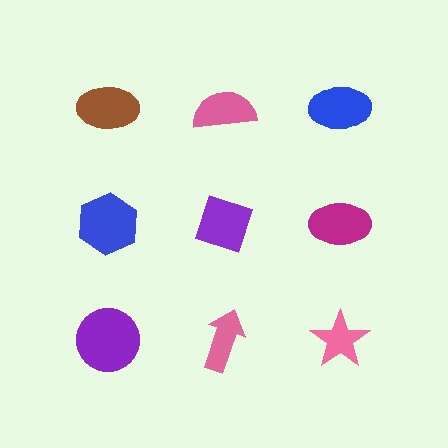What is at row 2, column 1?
A blue hexagon.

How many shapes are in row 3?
3 shapes.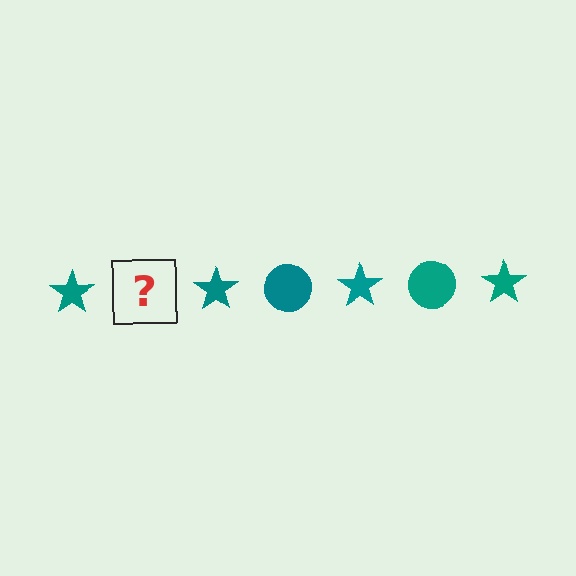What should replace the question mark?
The question mark should be replaced with a teal circle.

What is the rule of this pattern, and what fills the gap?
The rule is that the pattern cycles through star, circle shapes in teal. The gap should be filled with a teal circle.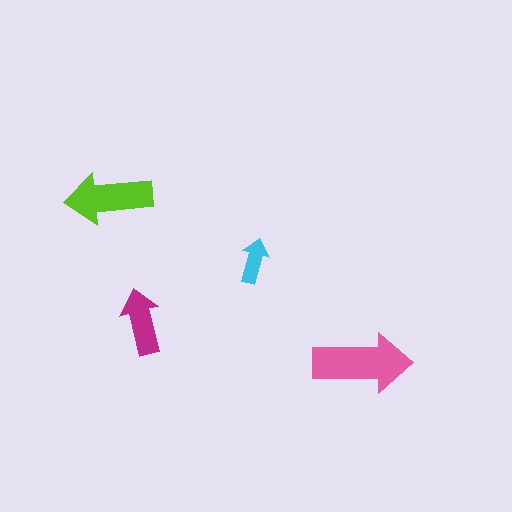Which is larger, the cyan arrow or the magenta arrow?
The magenta one.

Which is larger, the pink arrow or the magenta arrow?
The pink one.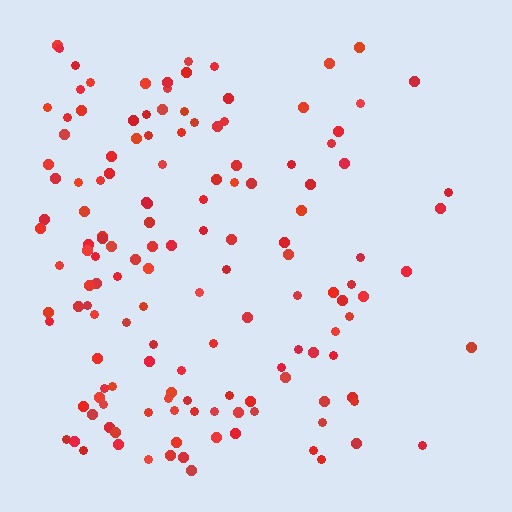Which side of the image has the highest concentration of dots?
The left.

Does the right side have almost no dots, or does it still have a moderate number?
Still a moderate number, just noticeably fewer than the left.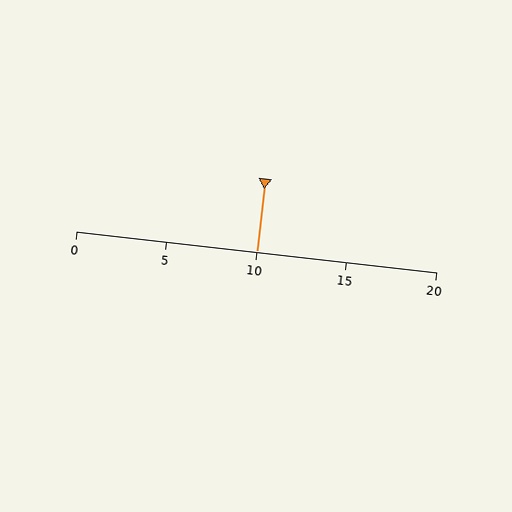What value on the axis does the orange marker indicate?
The marker indicates approximately 10.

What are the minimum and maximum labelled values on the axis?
The axis runs from 0 to 20.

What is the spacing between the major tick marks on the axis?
The major ticks are spaced 5 apart.